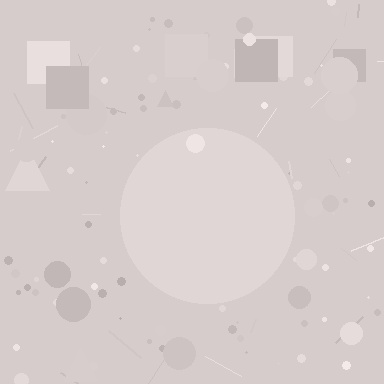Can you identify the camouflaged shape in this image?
The camouflaged shape is a circle.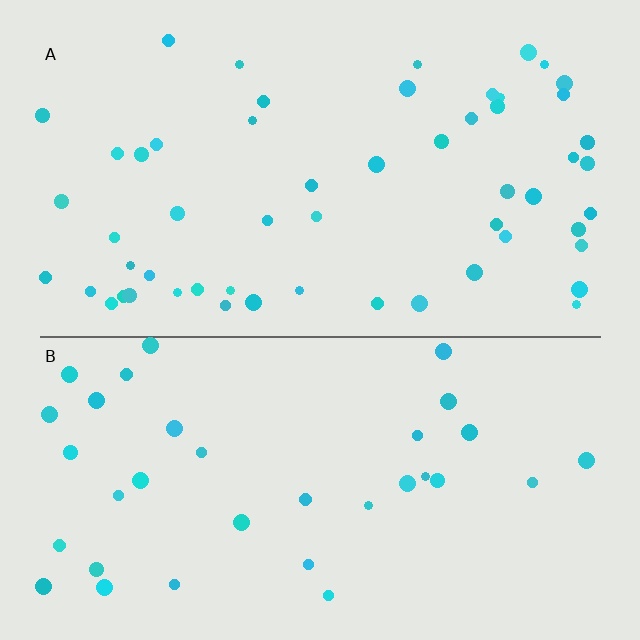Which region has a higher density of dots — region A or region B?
A (the top).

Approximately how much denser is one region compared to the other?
Approximately 1.6× — region A over region B.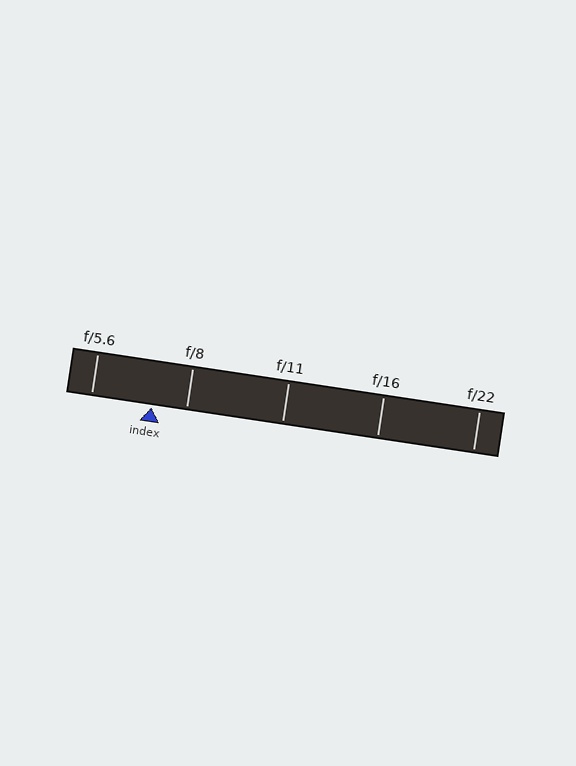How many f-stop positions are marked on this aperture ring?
There are 5 f-stop positions marked.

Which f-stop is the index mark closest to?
The index mark is closest to f/8.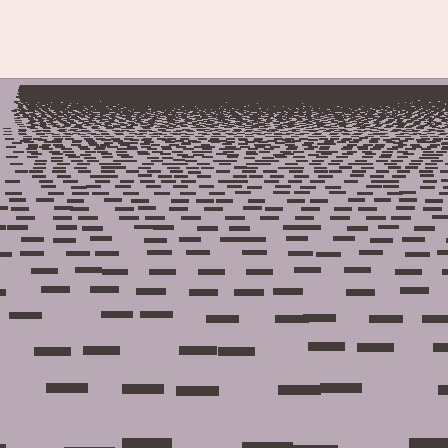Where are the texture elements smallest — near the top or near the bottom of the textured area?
Near the top.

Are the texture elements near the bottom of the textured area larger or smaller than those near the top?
Larger. Near the bottom, elements are closer to the viewer and appear at a bigger on-screen size.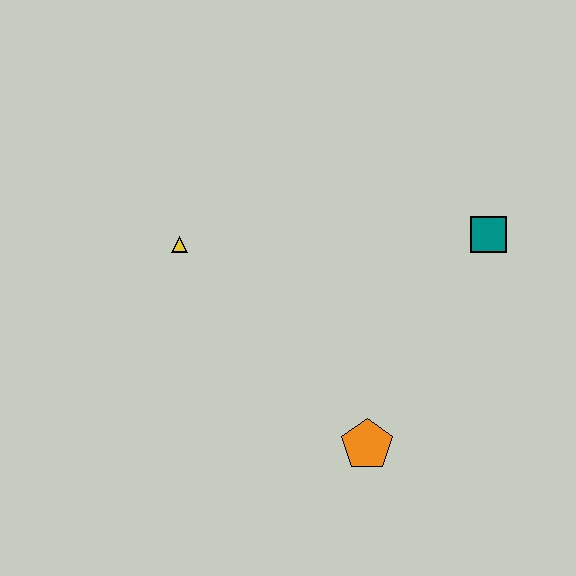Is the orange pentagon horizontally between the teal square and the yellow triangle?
Yes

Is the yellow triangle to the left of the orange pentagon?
Yes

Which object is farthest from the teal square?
The yellow triangle is farthest from the teal square.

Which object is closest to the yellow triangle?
The orange pentagon is closest to the yellow triangle.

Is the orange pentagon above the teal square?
No